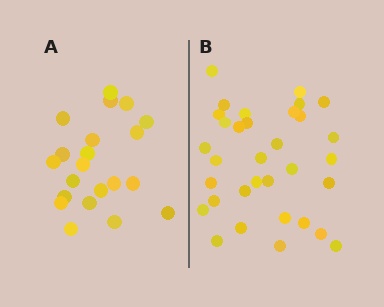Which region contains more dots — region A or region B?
Region B (the right region) has more dots.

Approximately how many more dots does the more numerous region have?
Region B has roughly 12 or so more dots than region A.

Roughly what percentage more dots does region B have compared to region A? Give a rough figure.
About 55% more.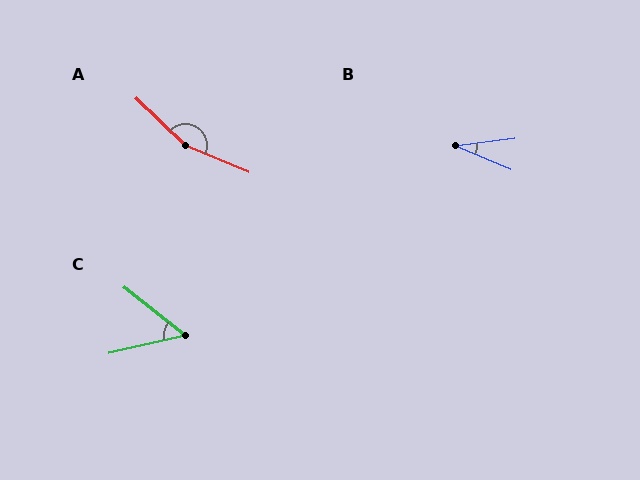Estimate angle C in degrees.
Approximately 51 degrees.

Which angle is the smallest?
B, at approximately 30 degrees.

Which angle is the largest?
A, at approximately 159 degrees.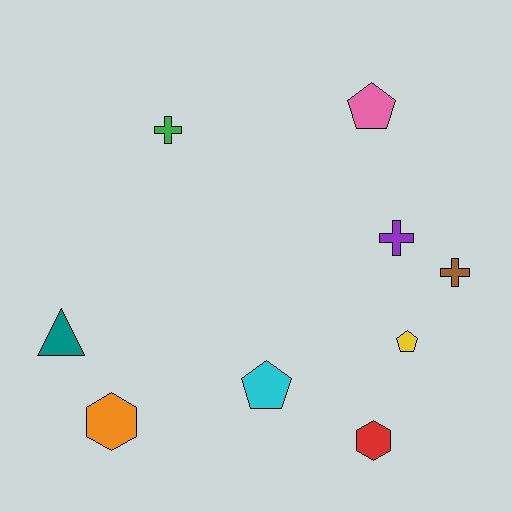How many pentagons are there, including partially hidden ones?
There are 3 pentagons.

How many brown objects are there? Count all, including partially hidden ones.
There is 1 brown object.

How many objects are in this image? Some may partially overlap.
There are 9 objects.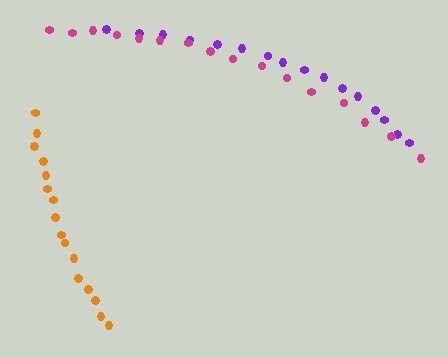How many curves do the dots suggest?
There are 3 distinct paths.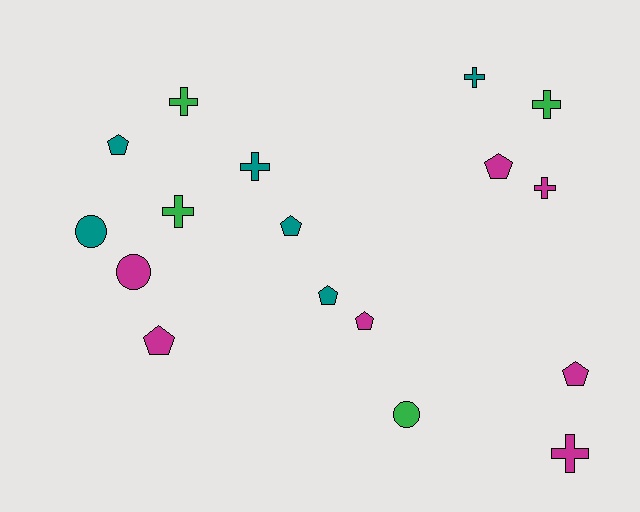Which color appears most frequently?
Magenta, with 7 objects.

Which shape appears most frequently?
Pentagon, with 7 objects.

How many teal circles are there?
There is 1 teal circle.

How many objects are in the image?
There are 17 objects.